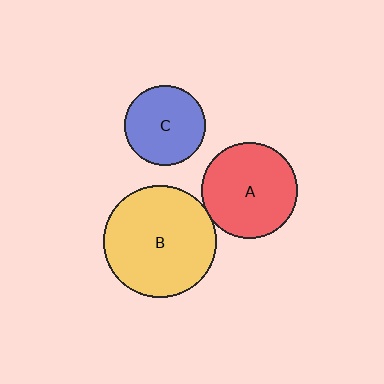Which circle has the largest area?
Circle B (yellow).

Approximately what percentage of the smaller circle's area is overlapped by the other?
Approximately 5%.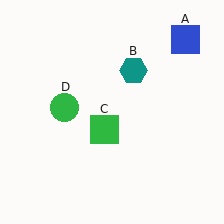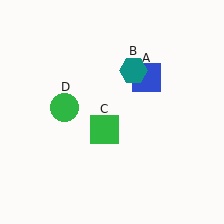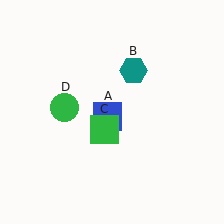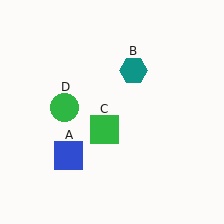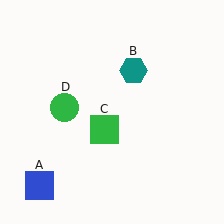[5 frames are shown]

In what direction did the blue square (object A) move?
The blue square (object A) moved down and to the left.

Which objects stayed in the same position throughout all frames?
Teal hexagon (object B) and green square (object C) and green circle (object D) remained stationary.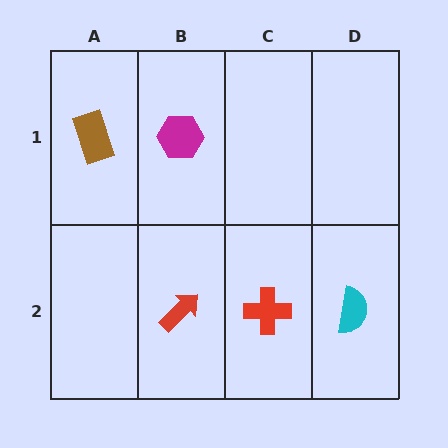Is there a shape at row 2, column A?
No, that cell is empty.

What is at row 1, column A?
A brown rectangle.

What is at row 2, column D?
A cyan semicircle.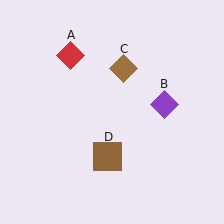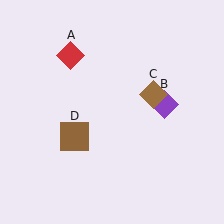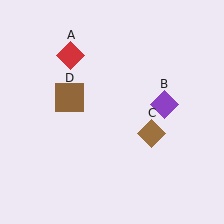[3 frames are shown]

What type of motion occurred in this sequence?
The brown diamond (object C), brown square (object D) rotated clockwise around the center of the scene.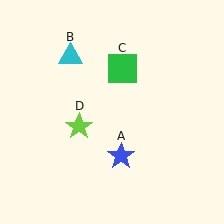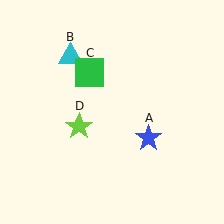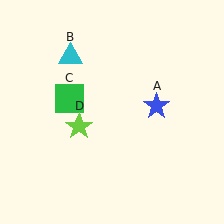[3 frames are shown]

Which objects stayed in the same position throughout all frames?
Cyan triangle (object B) and lime star (object D) remained stationary.